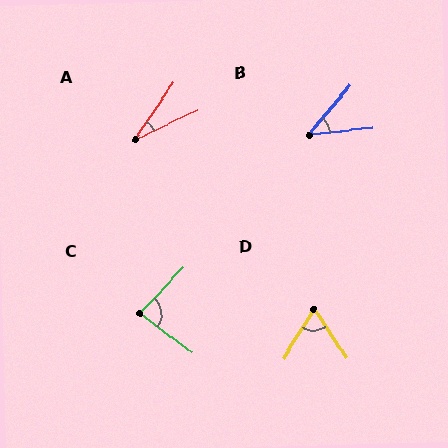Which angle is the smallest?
A, at approximately 30 degrees.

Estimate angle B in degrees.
Approximately 44 degrees.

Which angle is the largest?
C, at approximately 83 degrees.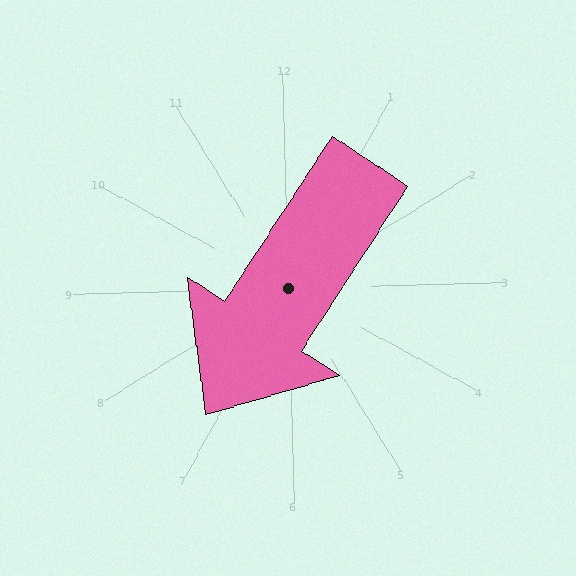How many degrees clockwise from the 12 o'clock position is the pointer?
Approximately 214 degrees.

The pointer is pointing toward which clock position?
Roughly 7 o'clock.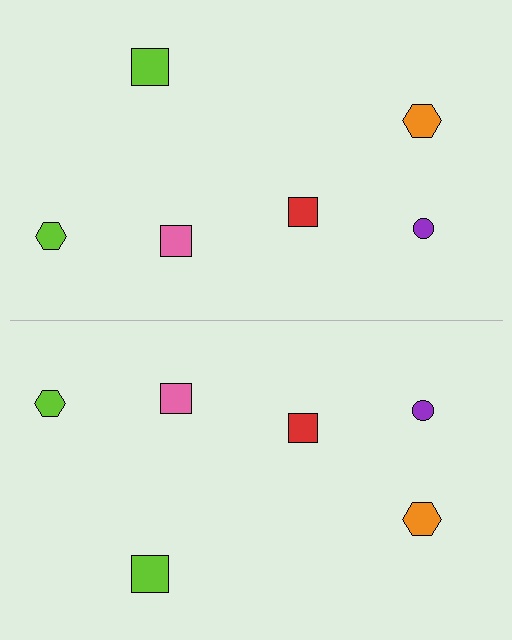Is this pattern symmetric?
Yes, this pattern has bilateral (reflection) symmetry.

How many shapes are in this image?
There are 12 shapes in this image.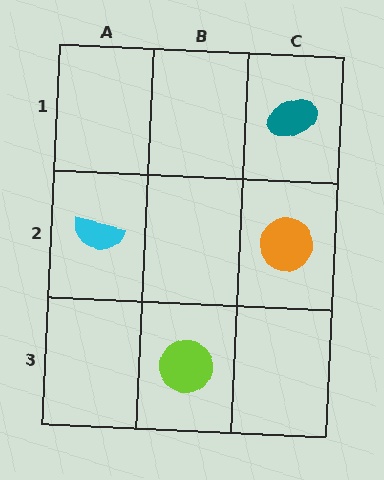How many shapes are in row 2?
2 shapes.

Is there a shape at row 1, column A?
No, that cell is empty.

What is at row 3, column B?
A lime circle.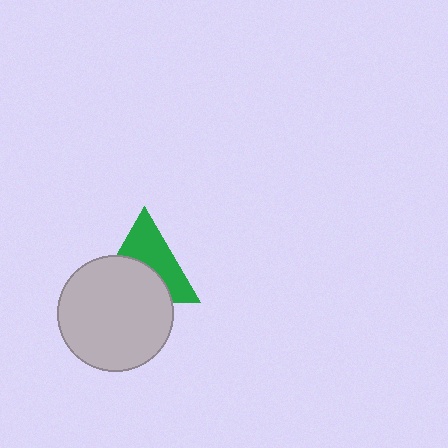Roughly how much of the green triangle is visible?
About half of it is visible (roughly 50%).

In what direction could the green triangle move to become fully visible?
The green triangle could move up. That would shift it out from behind the light gray circle entirely.